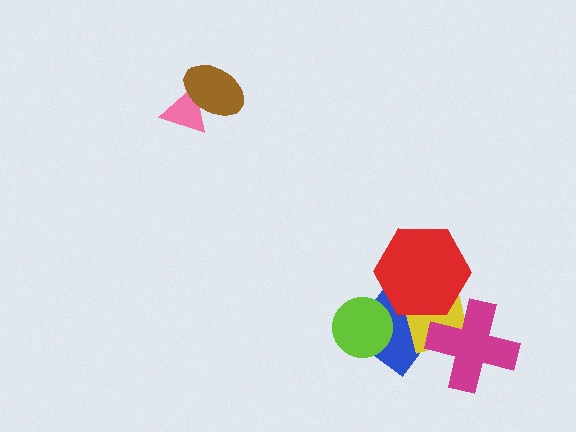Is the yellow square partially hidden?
Yes, it is partially covered by another shape.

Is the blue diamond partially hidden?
Yes, it is partially covered by another shape.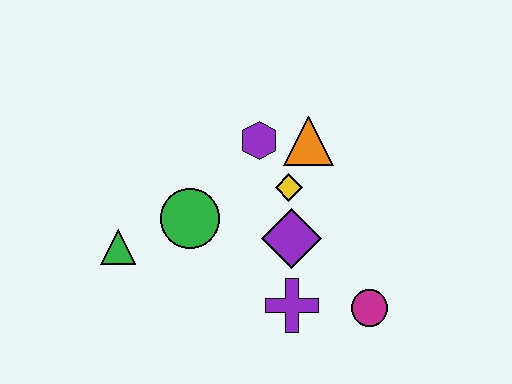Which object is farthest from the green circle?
The magenta circle is farthest from the green circle.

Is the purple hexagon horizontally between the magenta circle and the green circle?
Yes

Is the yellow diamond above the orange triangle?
No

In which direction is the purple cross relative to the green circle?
The purple cross is to the right of the green circle.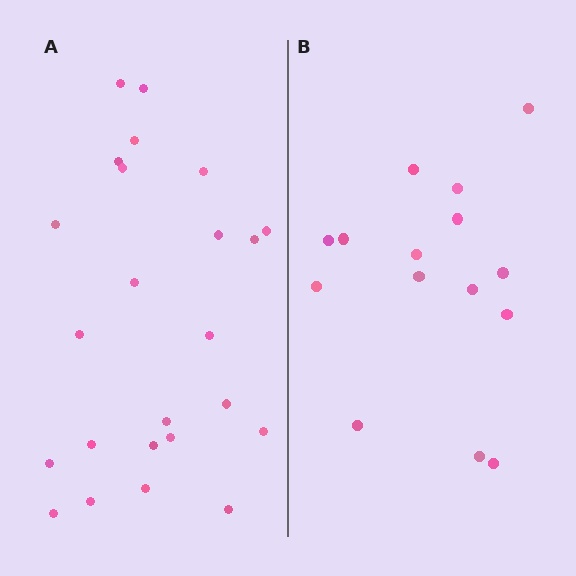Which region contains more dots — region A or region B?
Region A (the left region) has more dots.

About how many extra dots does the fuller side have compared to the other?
Region A has roughly 8 or so more dots than region B.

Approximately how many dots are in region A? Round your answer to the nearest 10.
About 20 dots. (The exact count is 24, which rounds to 20.)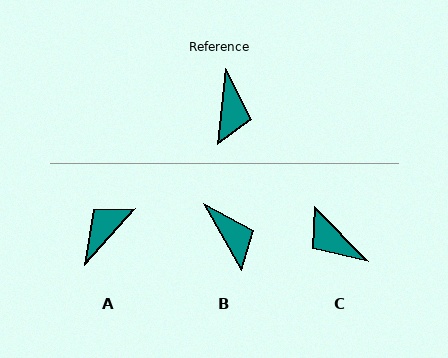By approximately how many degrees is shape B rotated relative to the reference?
Approximately 36 degrees counter-clockwise.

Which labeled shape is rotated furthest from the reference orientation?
A, about 144 degrees away.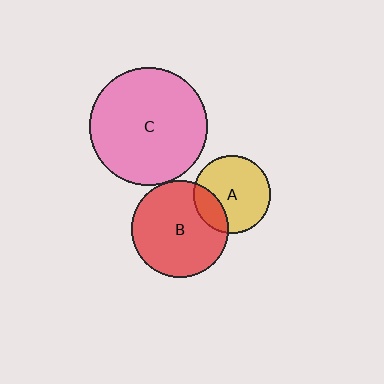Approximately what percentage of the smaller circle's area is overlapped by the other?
Approximately 5%.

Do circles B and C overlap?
Yes.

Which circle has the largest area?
Circle C (pink).